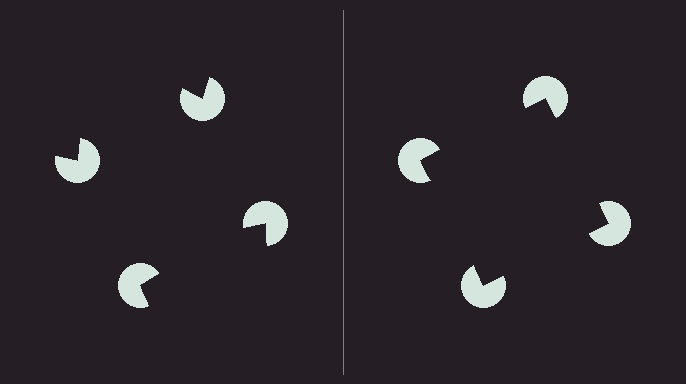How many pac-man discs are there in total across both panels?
8 — 4 on each side.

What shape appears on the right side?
An illusory square.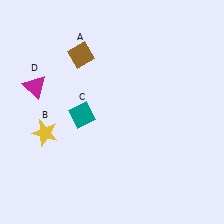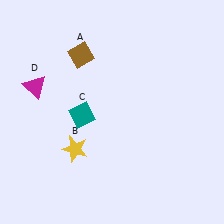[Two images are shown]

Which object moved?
The yellow star (B) moved right.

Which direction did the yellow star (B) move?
The yellow star (B) moved right.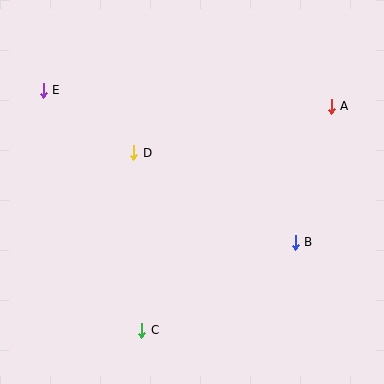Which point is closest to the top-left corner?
Point E is closest to the top-left corner.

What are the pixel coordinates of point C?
Point C is at (142, 330).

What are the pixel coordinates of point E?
Point E is at (43, 90).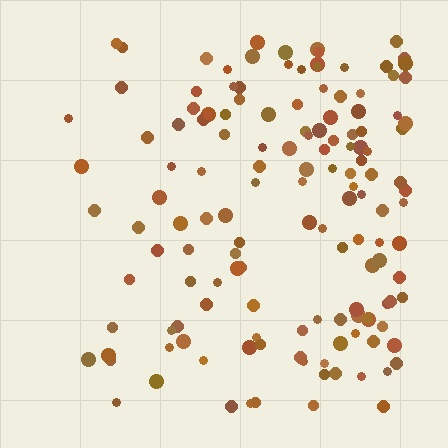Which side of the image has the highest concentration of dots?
The right.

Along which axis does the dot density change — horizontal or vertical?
Horizontal.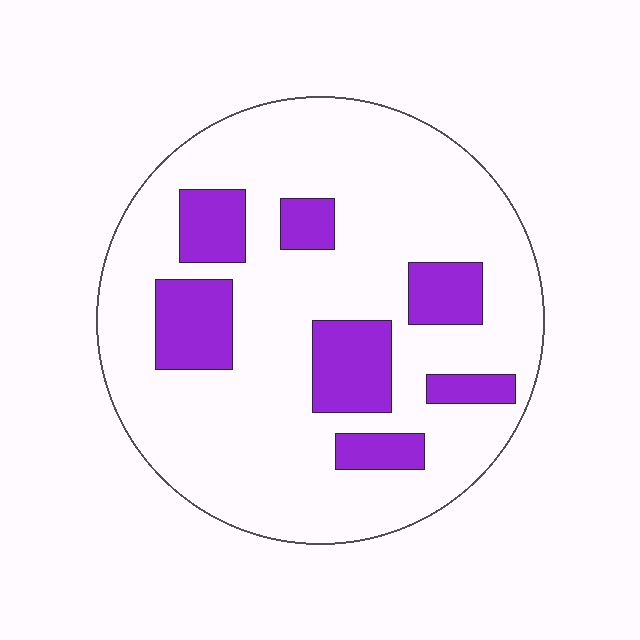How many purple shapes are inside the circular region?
7.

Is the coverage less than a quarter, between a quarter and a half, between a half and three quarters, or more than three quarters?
Less than a quarter.